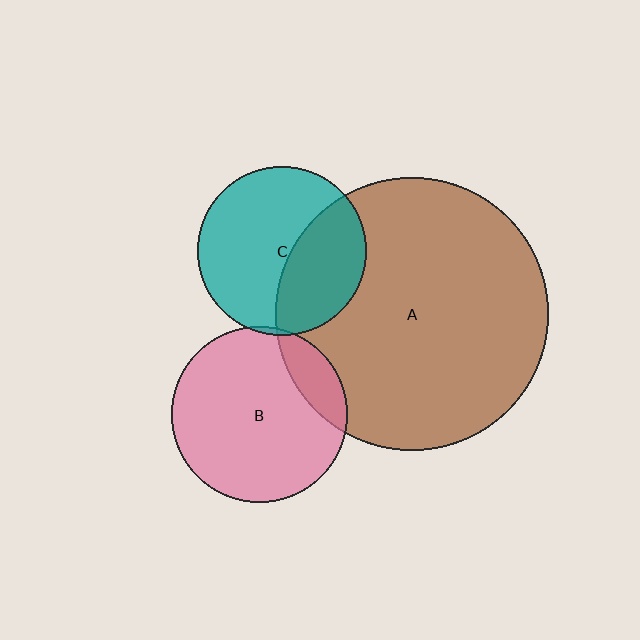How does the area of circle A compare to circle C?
Approximately 2.6 times.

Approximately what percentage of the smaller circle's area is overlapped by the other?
Approximately 5%.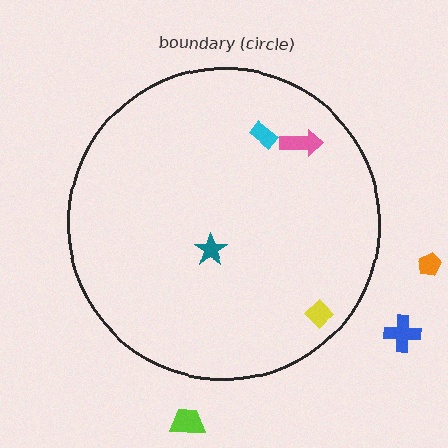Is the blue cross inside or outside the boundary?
Outside.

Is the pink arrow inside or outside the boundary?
Inside.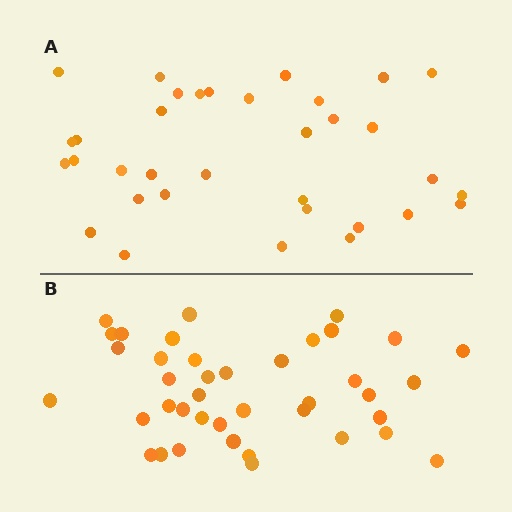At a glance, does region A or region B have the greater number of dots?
Region B (the bottom region) has more dots.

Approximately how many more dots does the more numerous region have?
Region B has about 6 more dots than region A.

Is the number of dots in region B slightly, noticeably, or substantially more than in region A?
Region B has only slightly more — the two regions are fairly close. The ratio is roughly 1.2 to 1.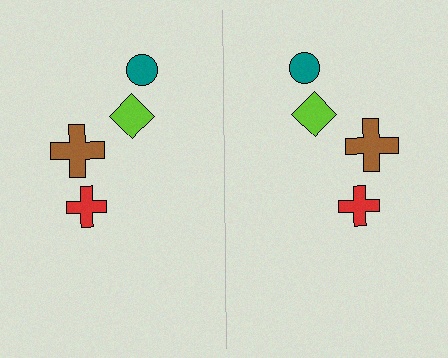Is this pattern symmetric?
Yes, this pattern has bilateral (reflection) symmetry.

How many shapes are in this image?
There are 8 shapes in this image.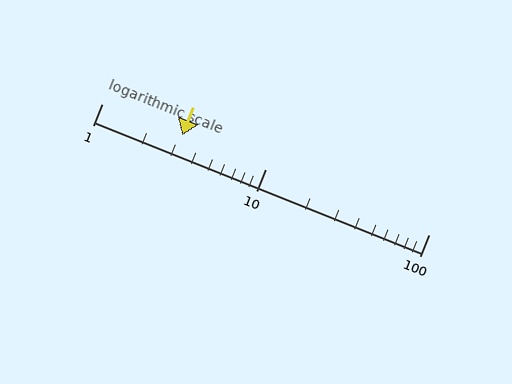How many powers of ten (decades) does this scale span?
The scale spans 2 decades, from 1 to 100.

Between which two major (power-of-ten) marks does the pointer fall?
The pointer is between 1 and 10.